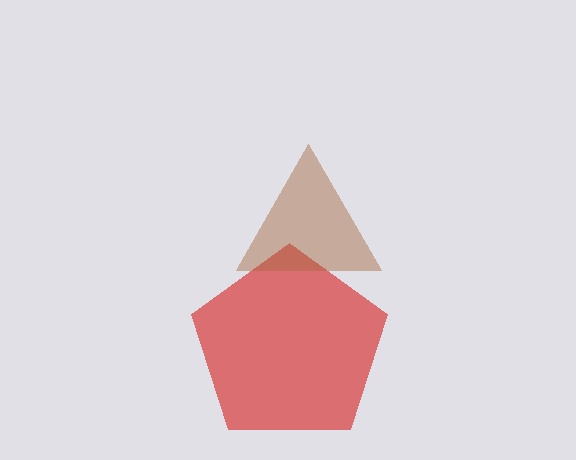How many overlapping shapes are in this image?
There are 2 overlapping shapes in the image.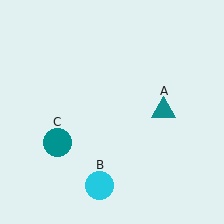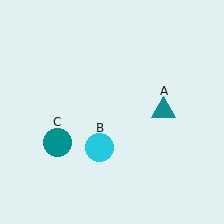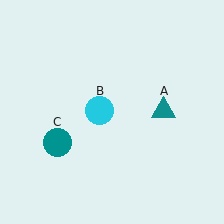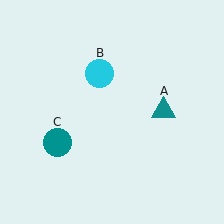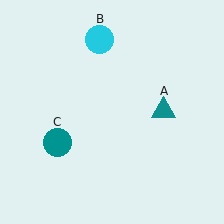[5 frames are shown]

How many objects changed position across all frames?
1 object changed position: cyan circle (object B).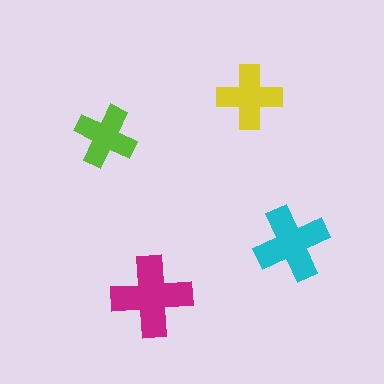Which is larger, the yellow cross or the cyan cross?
The cyan one.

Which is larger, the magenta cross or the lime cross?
The magenta one.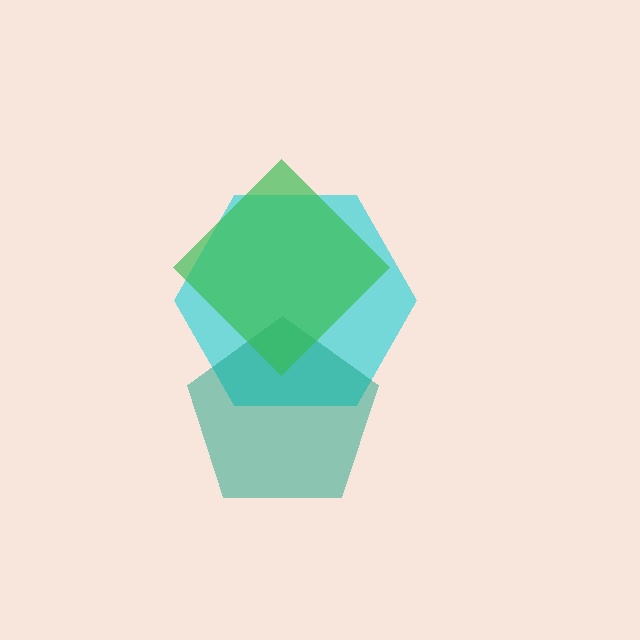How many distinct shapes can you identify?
There are 3 distinct shapes: a cyan hexagon, a teal pentagon, a green diamond.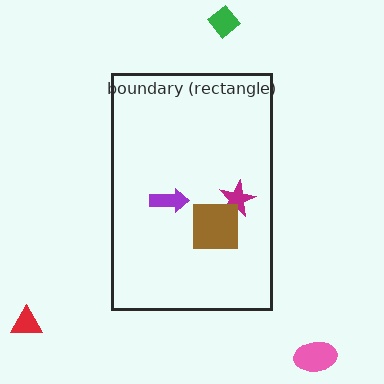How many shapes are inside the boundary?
3 inside, 3 outside.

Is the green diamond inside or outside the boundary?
Outside.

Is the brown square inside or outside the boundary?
Inside.